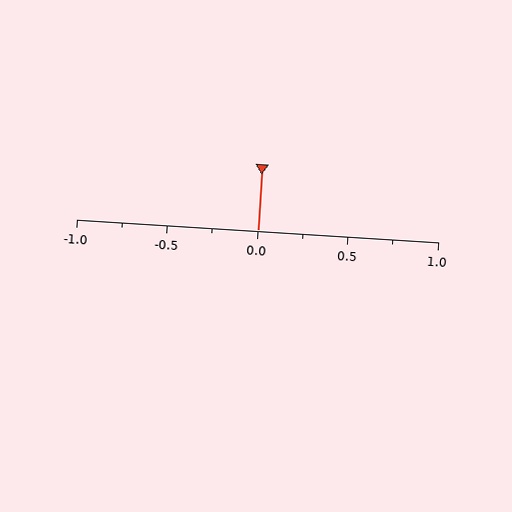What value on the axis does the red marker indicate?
The marker indicates approximately 0.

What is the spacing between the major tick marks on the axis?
The major ticks are spaced 0.5 apart.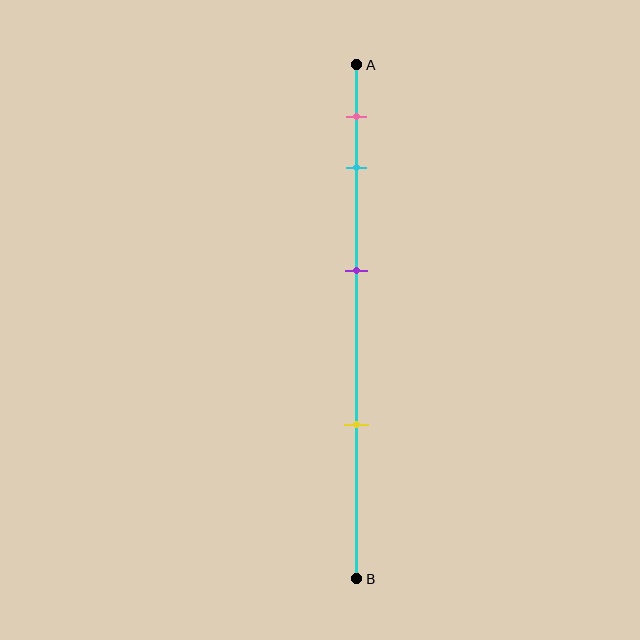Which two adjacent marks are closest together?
The pink and cyan marks are the closest adjacent pair.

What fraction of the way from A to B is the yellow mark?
The yellow mark is approximately 70% (0.7) of the way from A to B.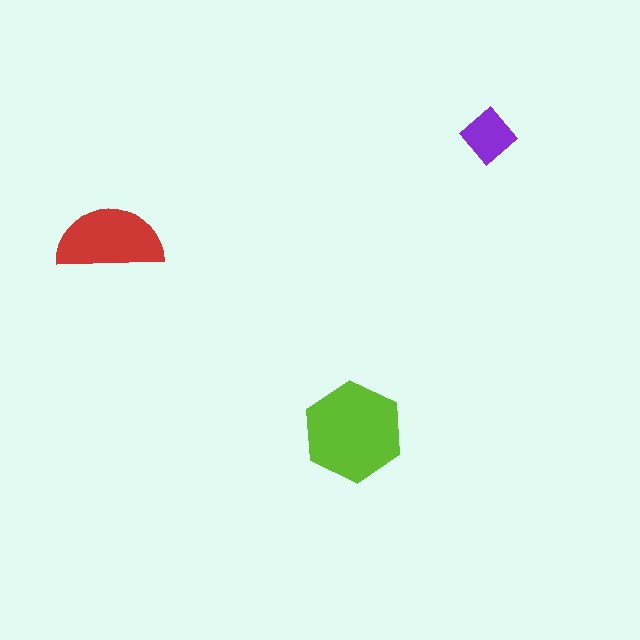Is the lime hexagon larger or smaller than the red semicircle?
Larger.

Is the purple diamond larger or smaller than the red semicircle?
Smaller.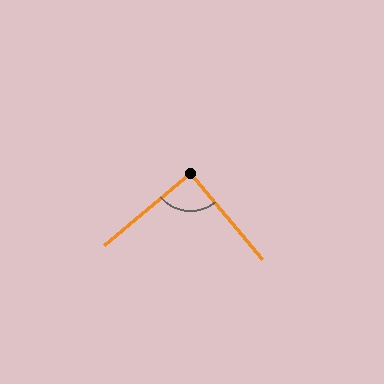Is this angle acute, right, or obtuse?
It is approximately a right angle.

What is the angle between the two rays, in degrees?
Approximately 90 degrees.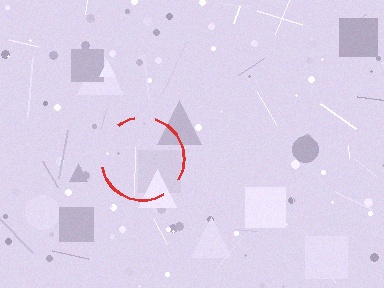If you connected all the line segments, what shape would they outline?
They would outline a circle.